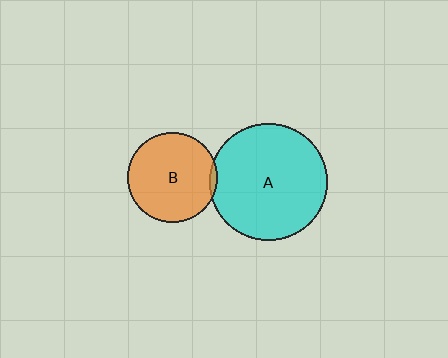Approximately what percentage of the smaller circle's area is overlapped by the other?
Approximately 5%.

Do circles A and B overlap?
Yes.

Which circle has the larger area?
Circle A (cyan).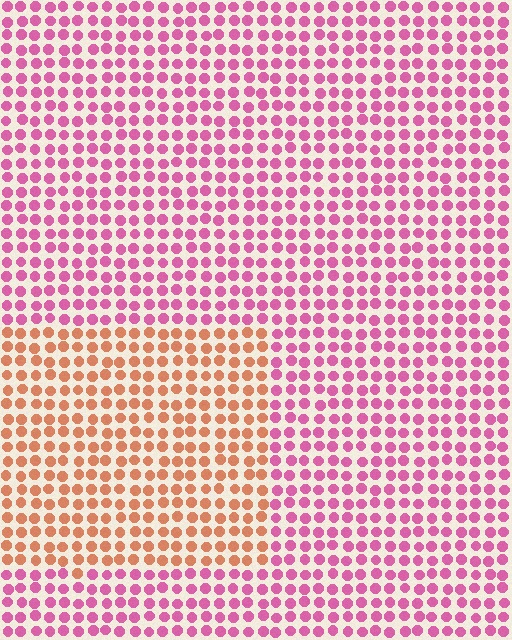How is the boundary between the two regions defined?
The boundary is defined purely by a slight shift in hue (about 52 degrees). Spacing, size, and orientation are identical on both sides.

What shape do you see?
I see a rectangle.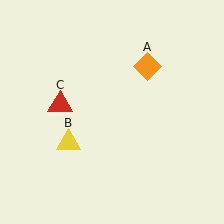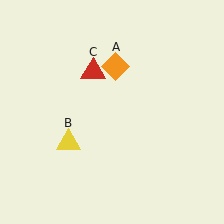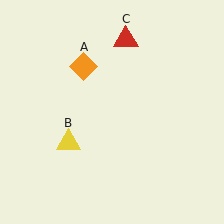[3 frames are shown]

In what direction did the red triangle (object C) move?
The red triangle (object C) moved up and to the right.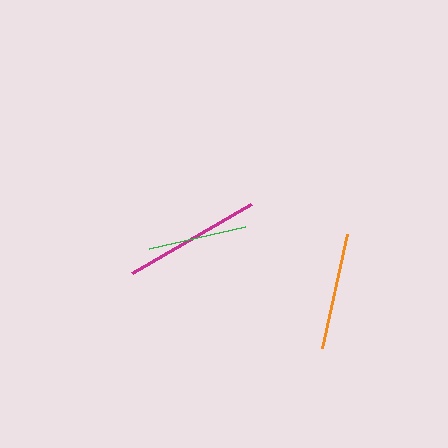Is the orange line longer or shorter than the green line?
The orange line is longer than the green line.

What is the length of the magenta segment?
The magenta segment is approximately 136 pixels long.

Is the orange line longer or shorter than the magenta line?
The magenta line is longer than the orange line.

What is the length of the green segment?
The green segment is approximately 98 pixels long.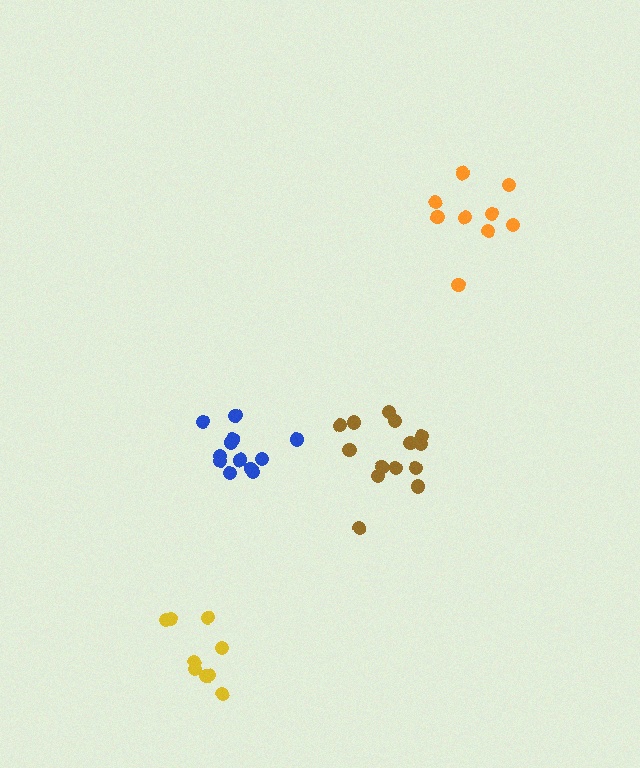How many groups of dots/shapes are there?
There are 4 groups.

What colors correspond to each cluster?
The clusters are colored: brown, yellow, blue, orange.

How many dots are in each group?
Group 1: 14 dots, Group 2: 9 dots, Group 3: 12 dots, Group 4: 9 dots (44 total).